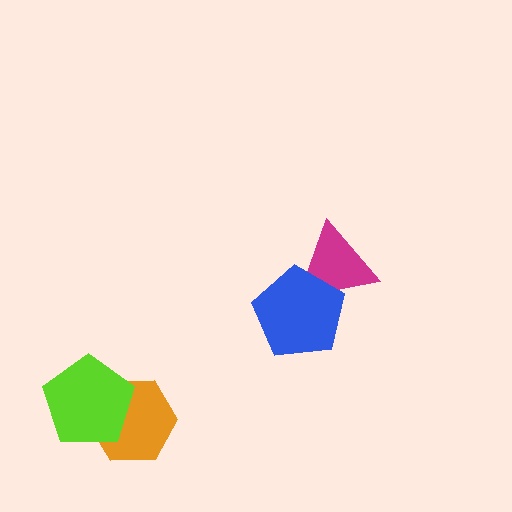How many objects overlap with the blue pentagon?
1 object overlaps with the blue pentagon.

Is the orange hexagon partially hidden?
Yes, it is partially covered by another shape.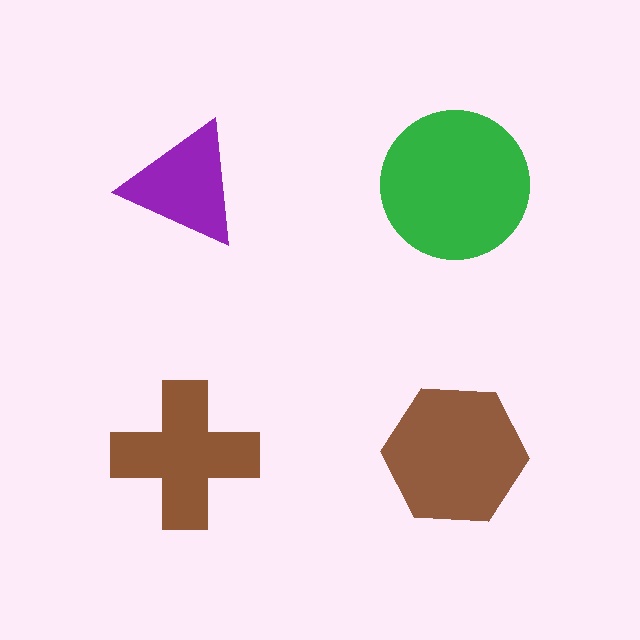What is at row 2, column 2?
A brown hexagon.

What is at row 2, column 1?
A brown cross.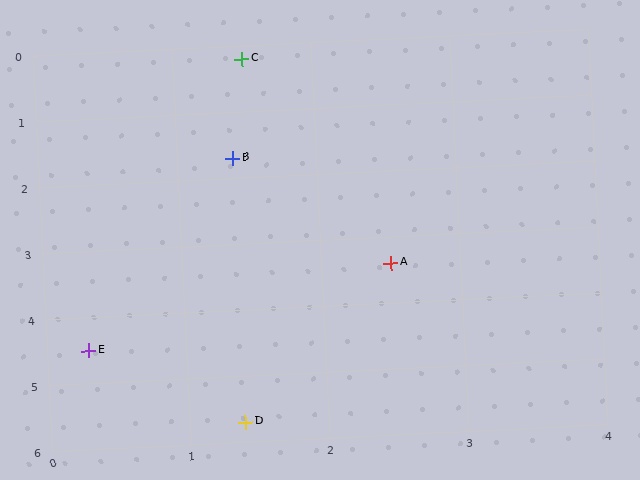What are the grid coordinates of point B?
Point B is at approximately (1.4, 1.7).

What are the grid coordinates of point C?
Point C is at approximately (1.5, 0.2).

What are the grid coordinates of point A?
Point A is at approximately (2.5, 3.4).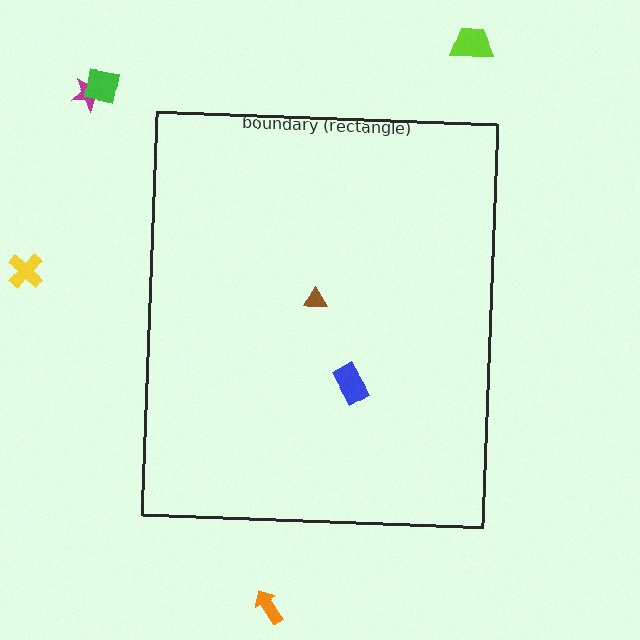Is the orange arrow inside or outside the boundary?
Outside.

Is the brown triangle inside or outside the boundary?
Inside.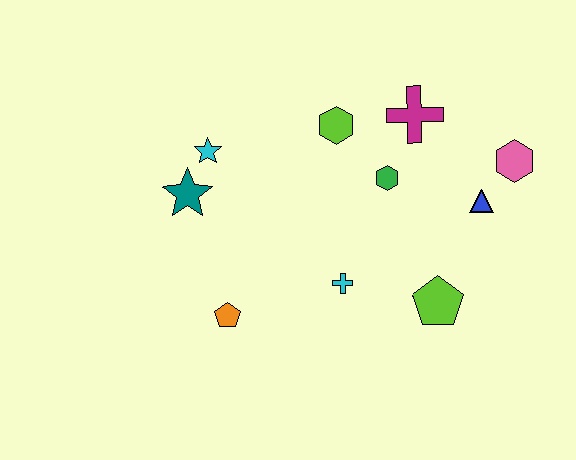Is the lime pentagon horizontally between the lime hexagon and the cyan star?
No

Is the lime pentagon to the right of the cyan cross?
Yes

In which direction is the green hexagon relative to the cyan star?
The green hexagon is to the right of the cyan star.